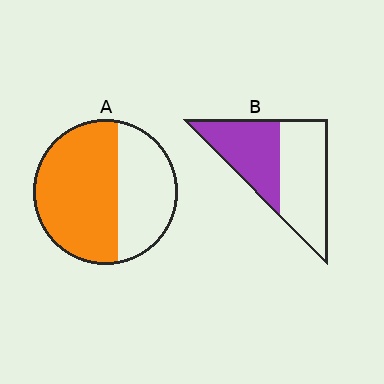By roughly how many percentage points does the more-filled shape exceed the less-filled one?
By roughly 15 percentage points (A over B).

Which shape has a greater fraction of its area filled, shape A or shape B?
Shape A.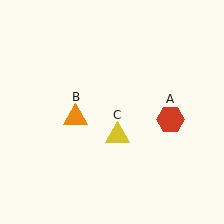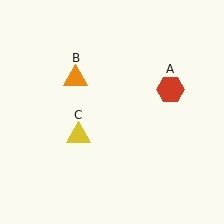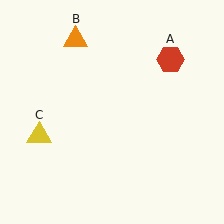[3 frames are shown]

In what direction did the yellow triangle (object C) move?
The yellow triangle (object C) moved left.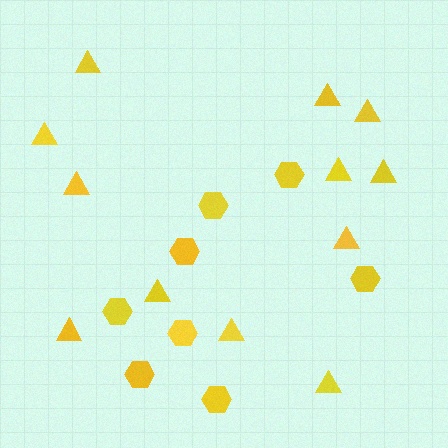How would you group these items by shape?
There are 2 groups: one group of hexagons (8) and one group of triangles (12).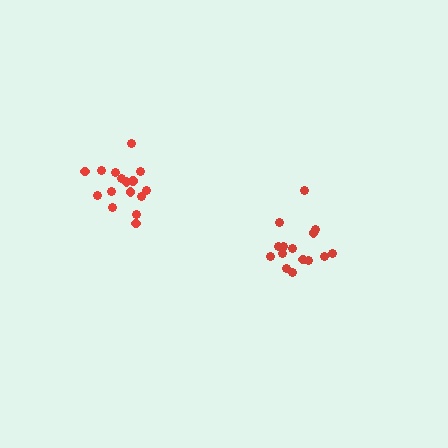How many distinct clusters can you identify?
There are 2 distinct clusters.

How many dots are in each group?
Group 1: 15 dots, Group 2: 16 dots (31 total).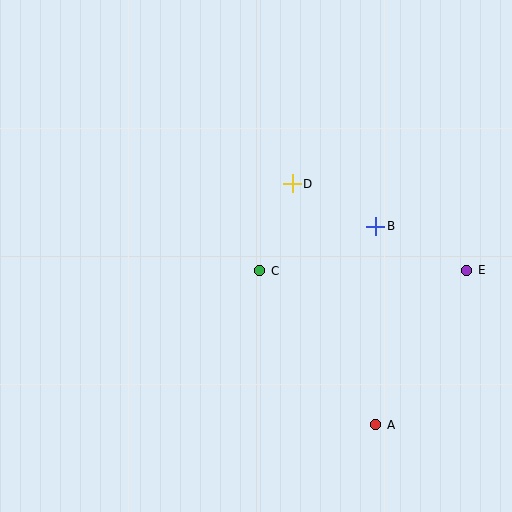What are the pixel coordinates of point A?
Point A is at (376, 425).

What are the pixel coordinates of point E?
Point E is at (467, 270).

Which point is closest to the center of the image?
Point C at (260, 271) is closest to the center.